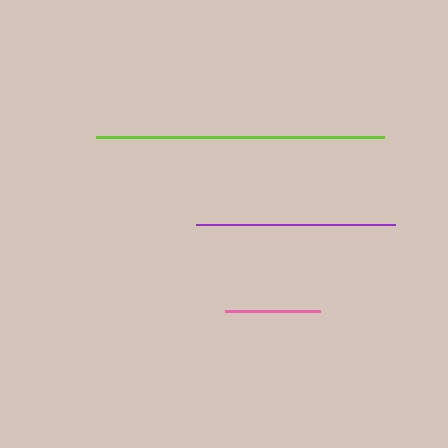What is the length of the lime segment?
The lime segment is approximately 288 pixels long.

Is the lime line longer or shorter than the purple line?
The lime line is longer than the purple line.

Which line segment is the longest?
The lime line is the longest at approximately 288 pixels.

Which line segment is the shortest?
The pink line is the shortest at approximately 95 pixels.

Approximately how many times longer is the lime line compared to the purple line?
The lime line is approximately 1.5 times the length of the purple line.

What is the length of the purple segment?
The purple segment is approximately 198 pixels long.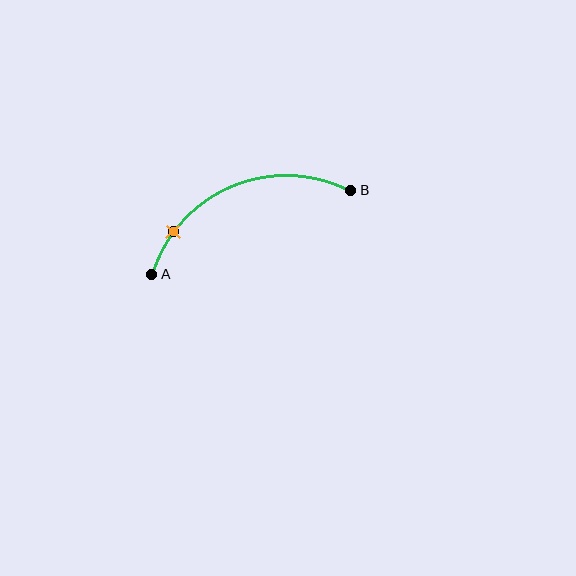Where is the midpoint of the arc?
The arc midpoint is the point on the curve farthest from the straight line joining A and B. It sits above that line.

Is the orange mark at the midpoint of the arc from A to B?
No. The orange mark lies on the arc but is closer to endpoint A. The arc midpoint would be at the point on the curve equidistant along the arc from both A and B.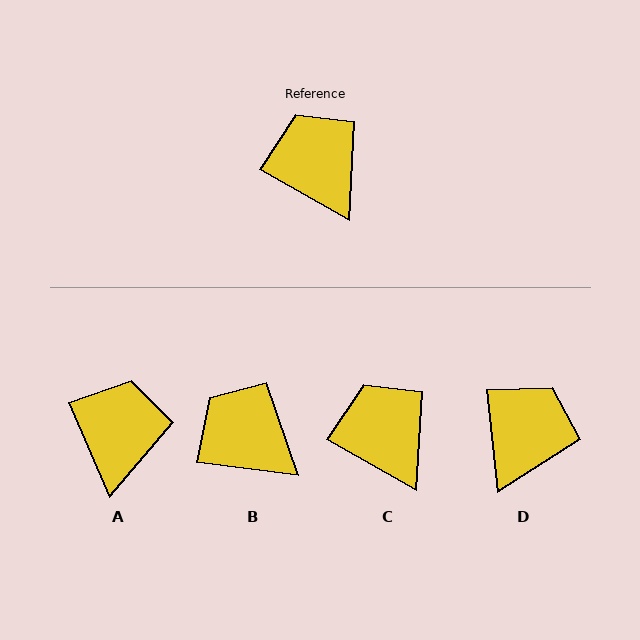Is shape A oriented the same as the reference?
No, it is off by about 37 degrees.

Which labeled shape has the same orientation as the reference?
C.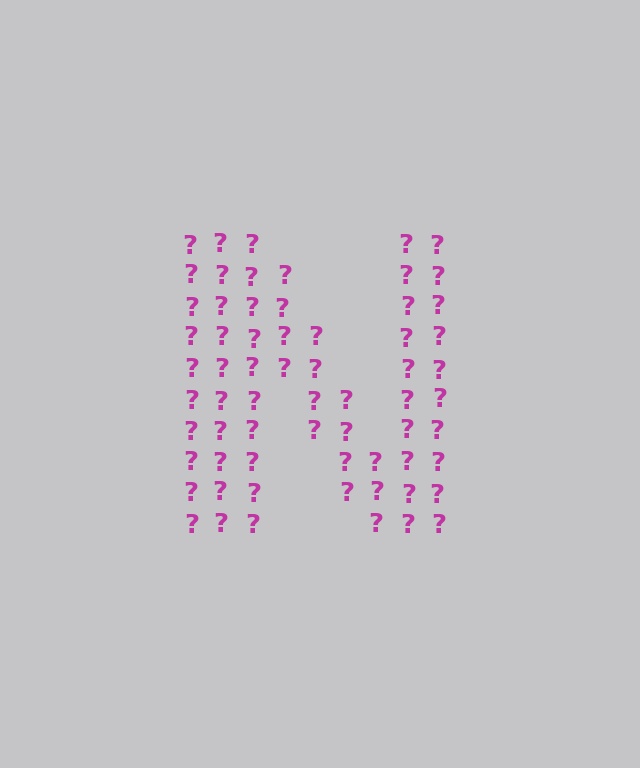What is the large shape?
The large shape is the letter N.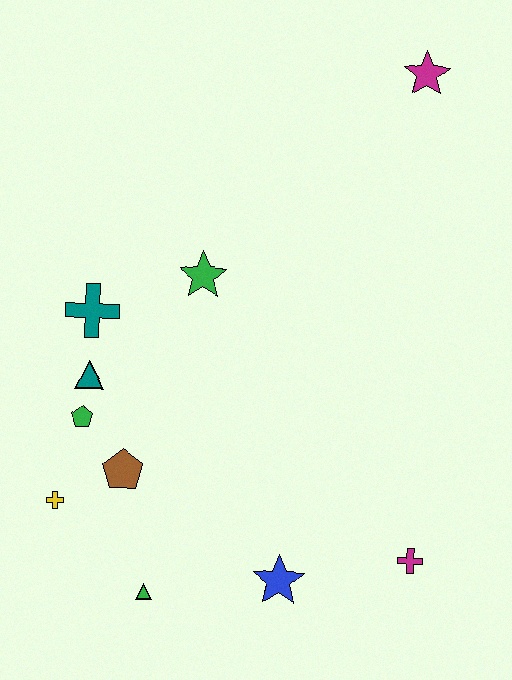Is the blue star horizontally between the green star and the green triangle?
No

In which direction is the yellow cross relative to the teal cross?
The yellow cross is below the teal cross.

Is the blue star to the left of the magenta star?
Yes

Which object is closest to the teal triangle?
The green pentagon is closest to the teal triangle.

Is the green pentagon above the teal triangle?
No